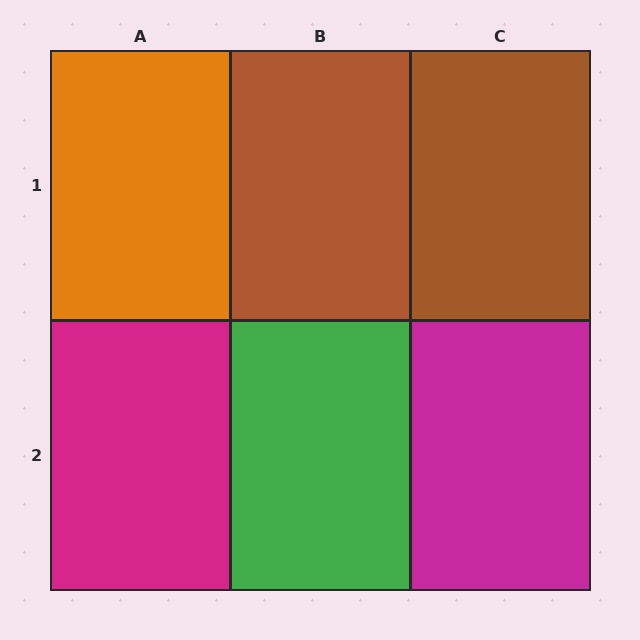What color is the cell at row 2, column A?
Magenta.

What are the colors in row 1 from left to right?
Orange, brown, brown.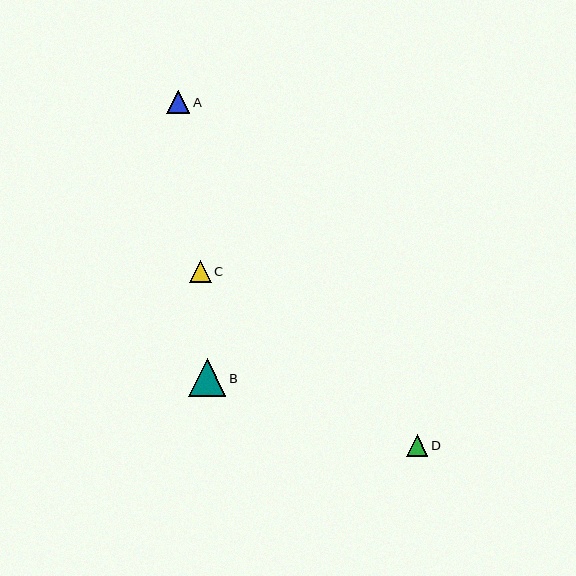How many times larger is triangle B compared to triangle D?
Triangle B is approximately 1.7 times the size of triangle D.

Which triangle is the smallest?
Triangle D is the smallest with a size of approximately 22 pixels.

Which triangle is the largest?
Triangle B is the largest with a size of approximately 38 pixels.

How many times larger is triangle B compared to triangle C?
Triangle B is approximately 1.7 times the size of triangle C.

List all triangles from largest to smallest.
From largest to smallest: B, A, C, D.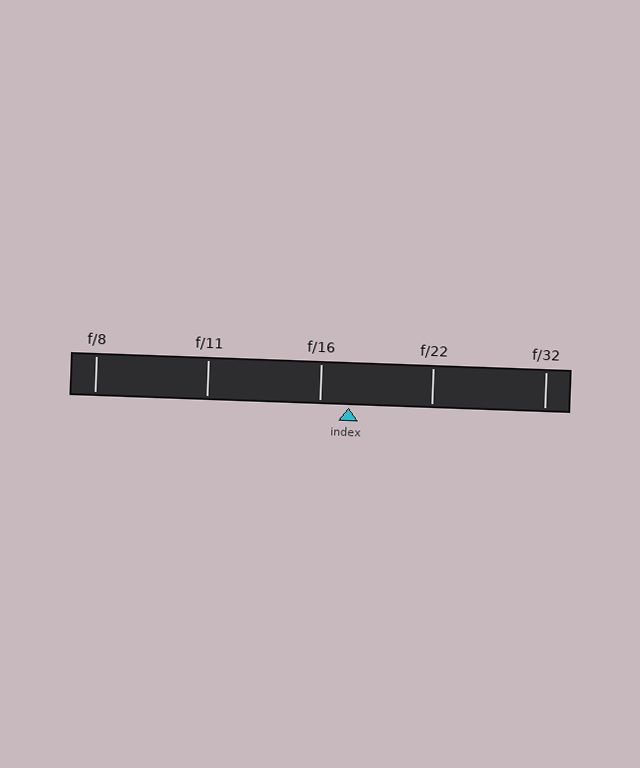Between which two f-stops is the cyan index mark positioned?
The index mark is between f/16 and f/22.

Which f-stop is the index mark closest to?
The index mark is closest to f/16.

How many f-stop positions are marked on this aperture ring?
There are 5 f-stop positions marked.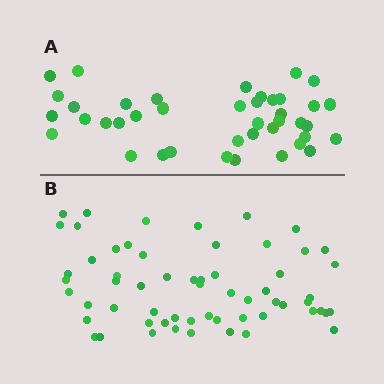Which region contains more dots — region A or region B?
Region B (the bottom region) has more dots.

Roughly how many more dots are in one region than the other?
Region B has approximately 20 more dots than region A.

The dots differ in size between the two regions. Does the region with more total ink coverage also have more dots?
No. Region A has more total ink coverage because its dots are larger, but region B actually contains more individual dots. Total area can be misleading — the number of items is what matters here.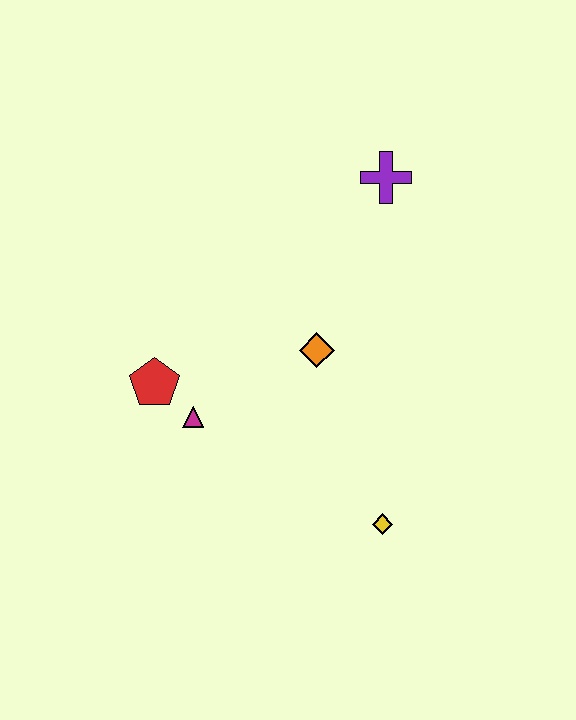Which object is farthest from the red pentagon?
The purple cross is farthest from the red pentagon.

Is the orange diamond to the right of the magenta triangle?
Yes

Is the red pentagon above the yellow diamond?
Yes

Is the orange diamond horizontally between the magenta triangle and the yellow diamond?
Yes